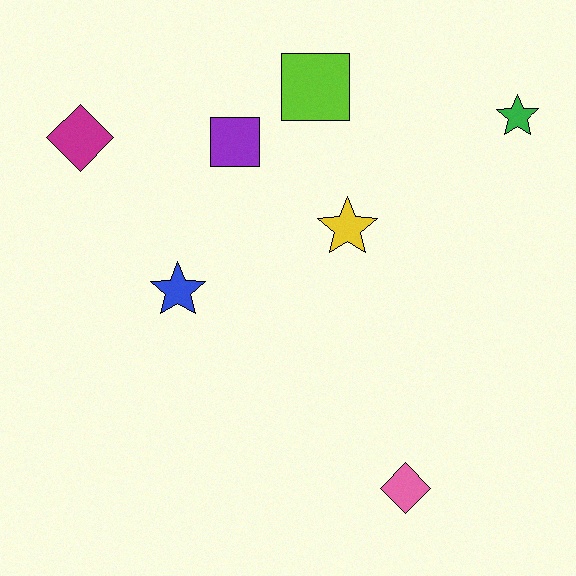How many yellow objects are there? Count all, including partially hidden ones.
There is 1 yellow object.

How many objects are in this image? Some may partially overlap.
There are 7 objects.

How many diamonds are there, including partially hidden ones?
There are 2 diamonds.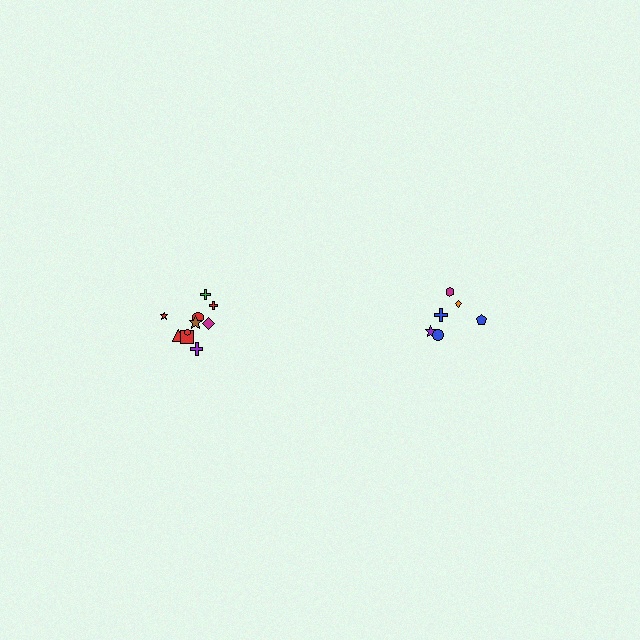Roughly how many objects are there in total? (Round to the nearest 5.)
Roughly 15 objects in total.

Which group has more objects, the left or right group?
The left group.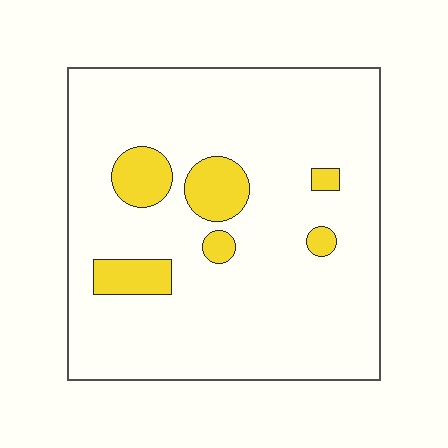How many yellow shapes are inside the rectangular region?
6.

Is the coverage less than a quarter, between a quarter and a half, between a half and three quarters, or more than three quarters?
Less than a quarter.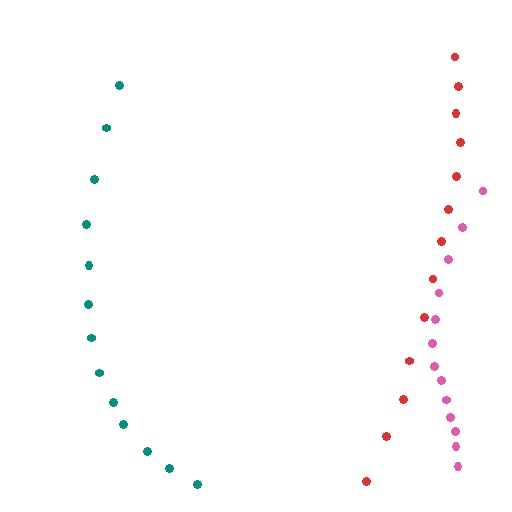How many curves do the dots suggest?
There are 3 distinct paths.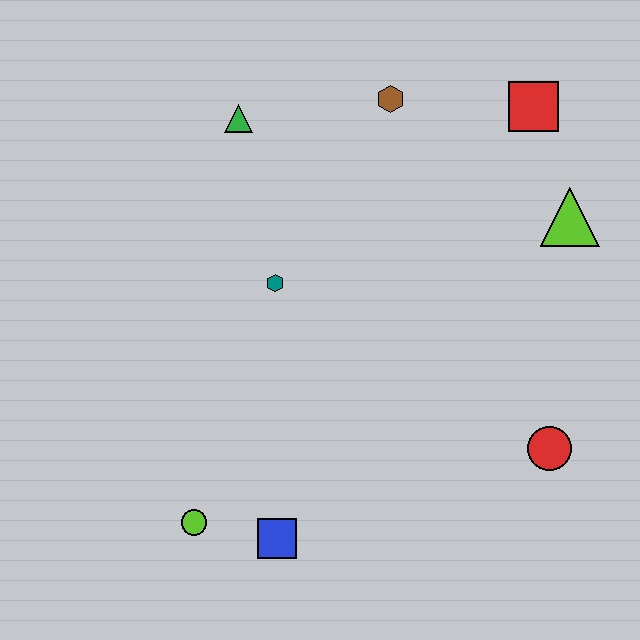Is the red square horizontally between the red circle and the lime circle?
Yes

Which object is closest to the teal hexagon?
The green triangle is closest to the teal hexagon.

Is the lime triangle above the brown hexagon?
No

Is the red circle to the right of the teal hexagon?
Yes